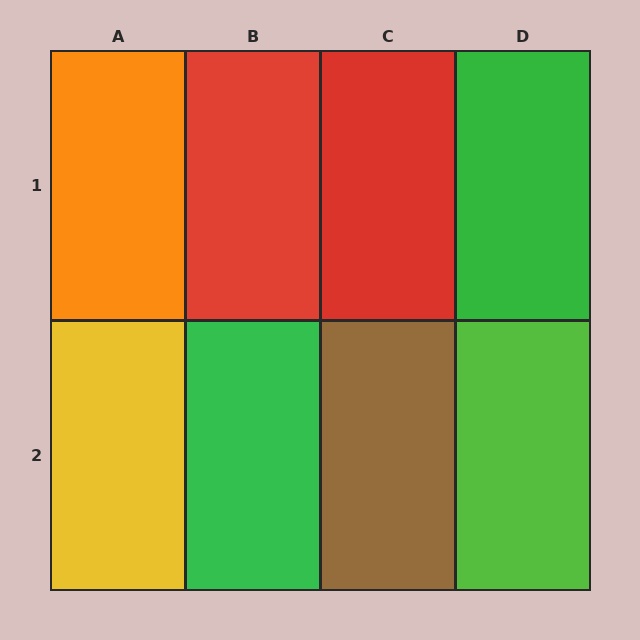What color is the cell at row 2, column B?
Green.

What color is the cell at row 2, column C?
Brown.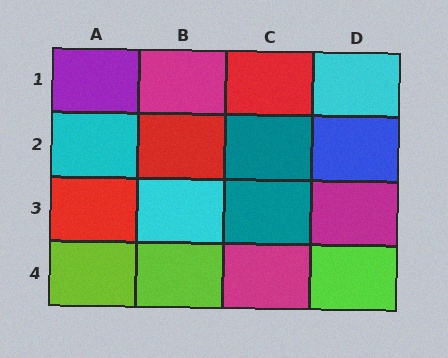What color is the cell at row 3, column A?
Red.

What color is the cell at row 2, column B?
Red.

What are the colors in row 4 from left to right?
Lime, lime, magenta, lime.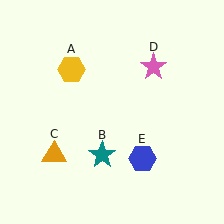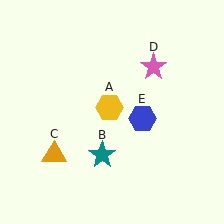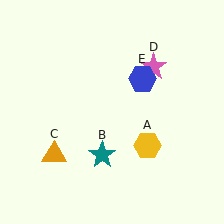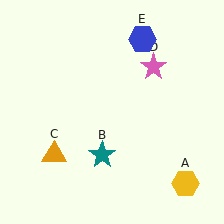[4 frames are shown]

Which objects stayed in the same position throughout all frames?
Teal star (object B) and orange triangle (object C) and pink star (object D) remained stationary.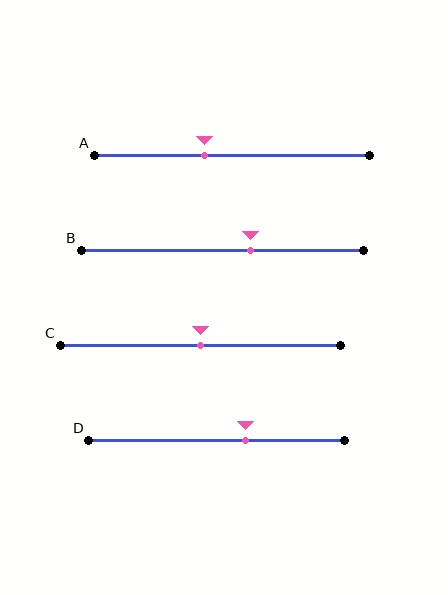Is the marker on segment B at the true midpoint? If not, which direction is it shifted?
No, the marker on segment B is shifted to the right by about 10% of the segment length.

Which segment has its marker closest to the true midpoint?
Segment C has its marker closest to the true midpoint.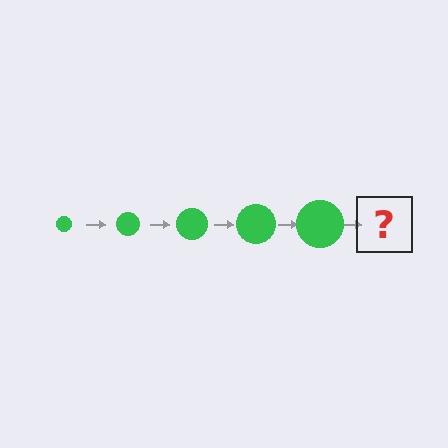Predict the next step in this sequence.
The next step is a green circle, larger than the previous one.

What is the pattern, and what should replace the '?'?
The pattern is that the circle gets progressively larger each step. The '?' should be a green circle, larger than the previous one.